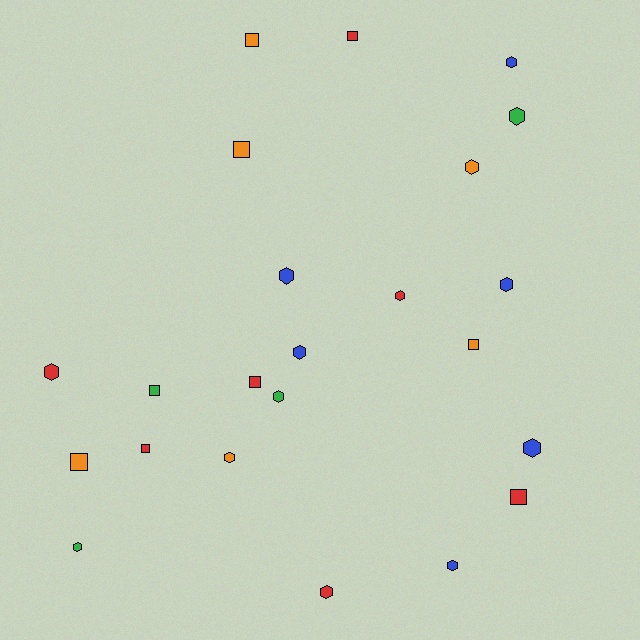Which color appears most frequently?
Red, with 7 objects.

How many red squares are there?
There are 4 red squares.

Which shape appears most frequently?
Hexagon, with 14 objects.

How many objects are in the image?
There are 23 objects.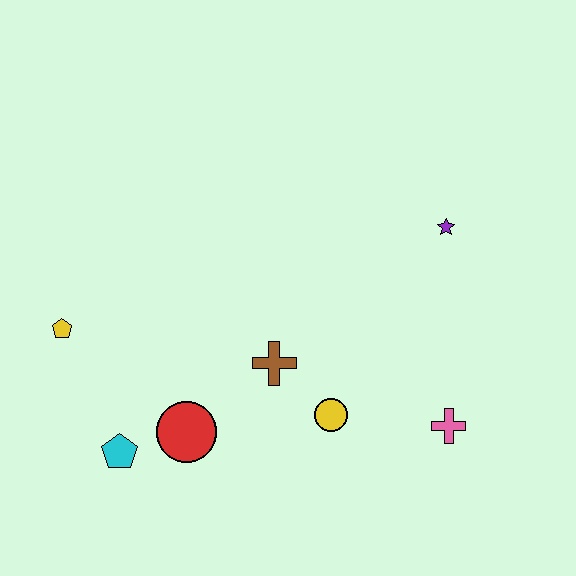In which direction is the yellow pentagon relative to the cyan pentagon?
The yellow pentagon is above the cyan pentagon.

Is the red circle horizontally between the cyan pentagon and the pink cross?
Yes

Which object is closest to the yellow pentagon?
The cyan pentagon is closest to the yellow pentagon.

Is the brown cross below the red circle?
No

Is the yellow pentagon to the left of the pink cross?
Yes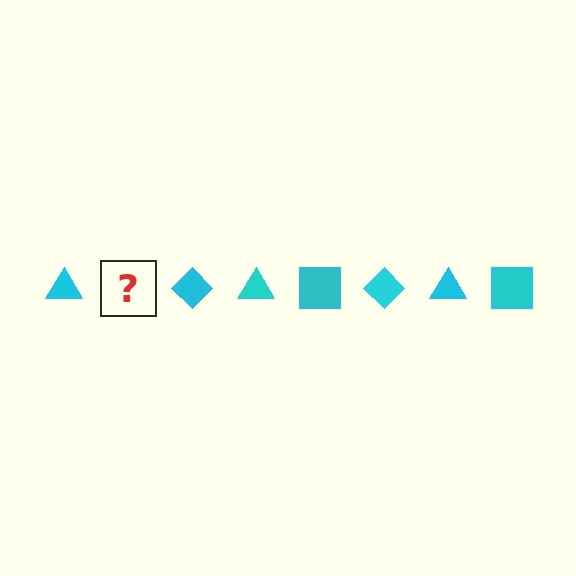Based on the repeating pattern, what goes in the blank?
The blank should be a cyan square.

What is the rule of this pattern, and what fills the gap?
The rule is that the pattern cycles through triangle, square, diamond shapes in cyan. The gap should be filled with a cyan square.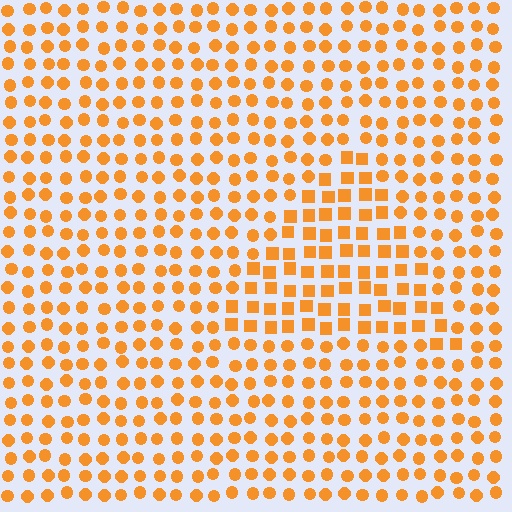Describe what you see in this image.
The image is filled with small orange elements arranged in a uniform grid. A triangle-shaped region contains squares, while the surrounding area contains circles. The boundary is defined purely by the change in element shape.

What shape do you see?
I see a triangle.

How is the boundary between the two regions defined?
The boundary is defined by a change in element shape: squares inside vs. circles outside. All elements share the same color and spacing.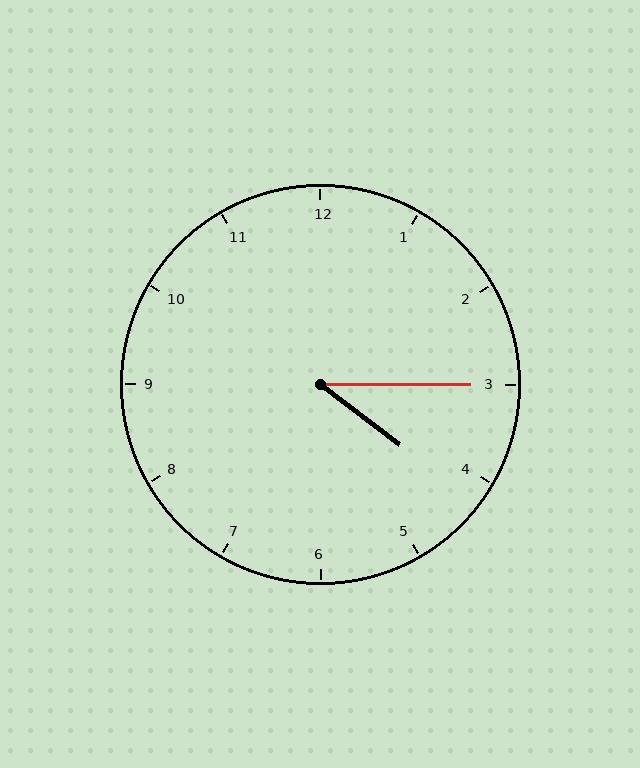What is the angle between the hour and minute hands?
Approximately 38 degrees.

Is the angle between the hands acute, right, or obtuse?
It is acute.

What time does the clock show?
4:15.